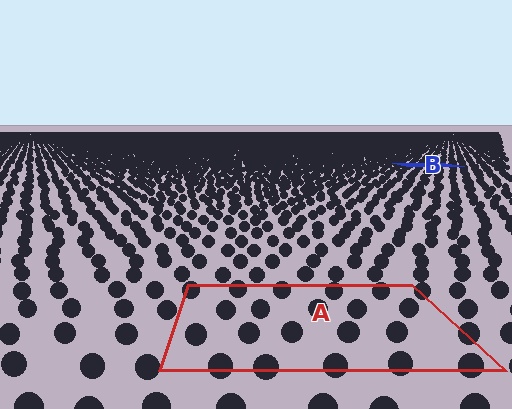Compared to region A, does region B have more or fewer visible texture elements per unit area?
Region B has more texture elements per unit area — they are packed more densely because it is farther away.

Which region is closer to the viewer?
Region A is closer. The texture elements there are larger and more spread out.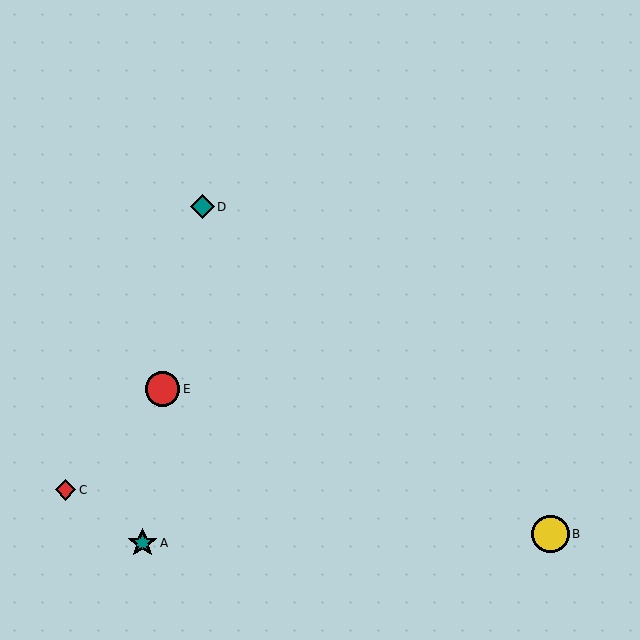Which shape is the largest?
The yellow circle (labeled B) is the largest.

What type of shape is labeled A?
Shape A is a teal star.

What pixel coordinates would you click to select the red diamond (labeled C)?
Click at (66, 490) to select the red diamond C.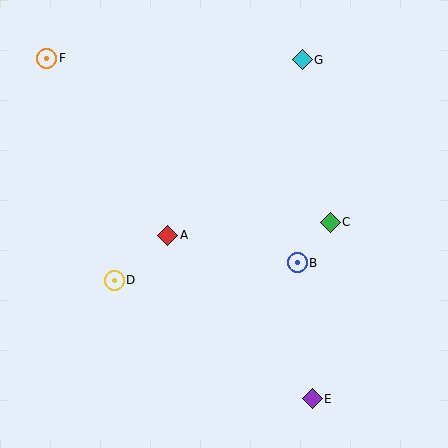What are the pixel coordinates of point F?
Point F is at (47, 58).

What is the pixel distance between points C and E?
The distance between C and E is 178 pixels.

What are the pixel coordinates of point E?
Point E is at (312, 399).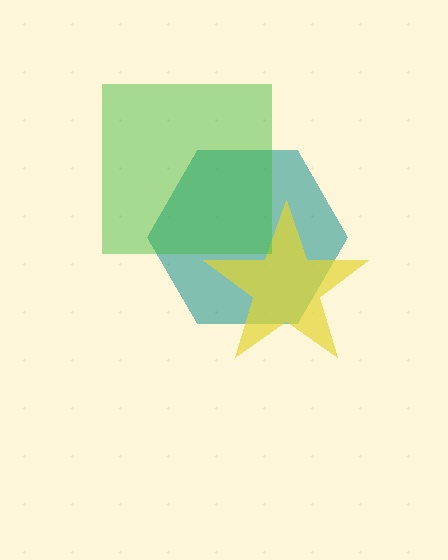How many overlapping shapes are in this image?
There are 3 overlapping shapes in the image.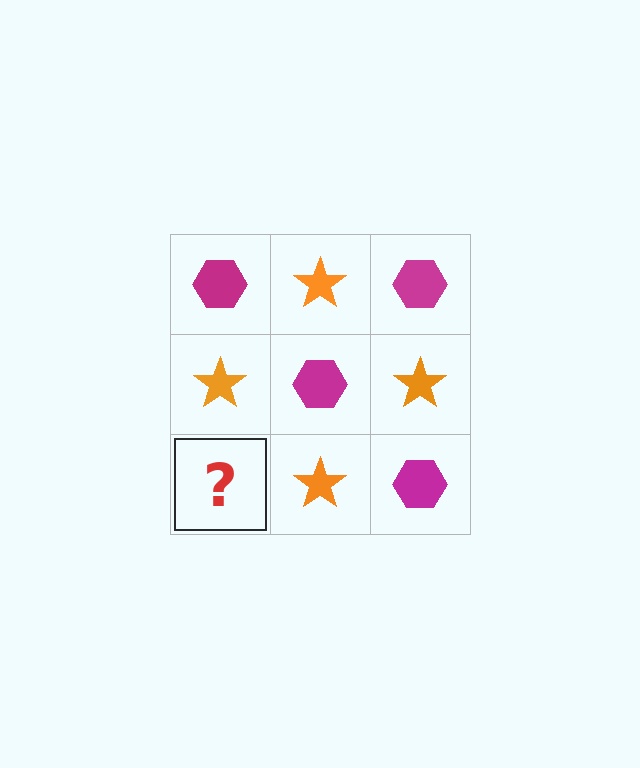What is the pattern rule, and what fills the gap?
The rule is that it alternates magenta hexagon and orange star in a checkerboard pattern. The gap should be filled with a magenta hexagon.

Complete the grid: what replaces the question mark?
The question mark should be replaced with a magenta hexagon.